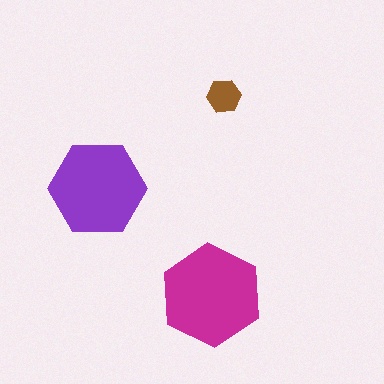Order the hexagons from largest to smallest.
the magenta one, the purple one, the brown one.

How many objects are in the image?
There are 3 objects in the image.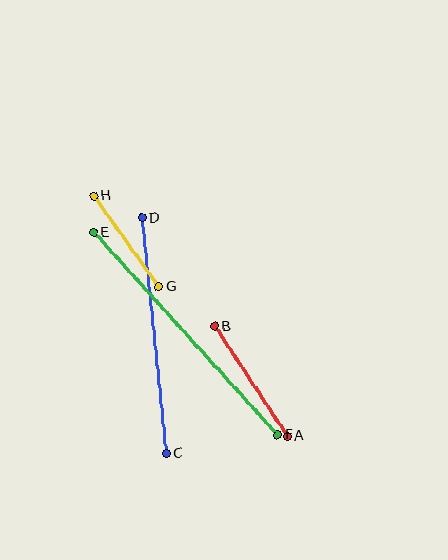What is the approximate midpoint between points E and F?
The midpoint is at approximately (186, 334) pixels.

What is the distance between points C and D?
The distance is approximately 237 pixels.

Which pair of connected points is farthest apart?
Points E and F are farthest apart.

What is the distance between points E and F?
The distance is approximately 274 pixels.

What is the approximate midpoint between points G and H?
The midpoint is at approximately (126, 241) pixels.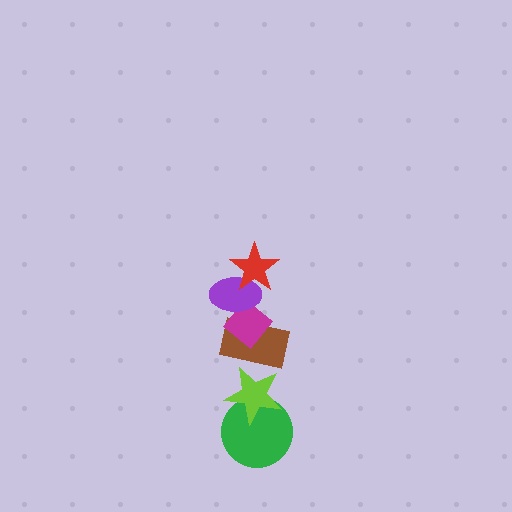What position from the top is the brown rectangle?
The brown rectangle is 4th from the top.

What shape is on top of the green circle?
The lime star is on top of the green circle.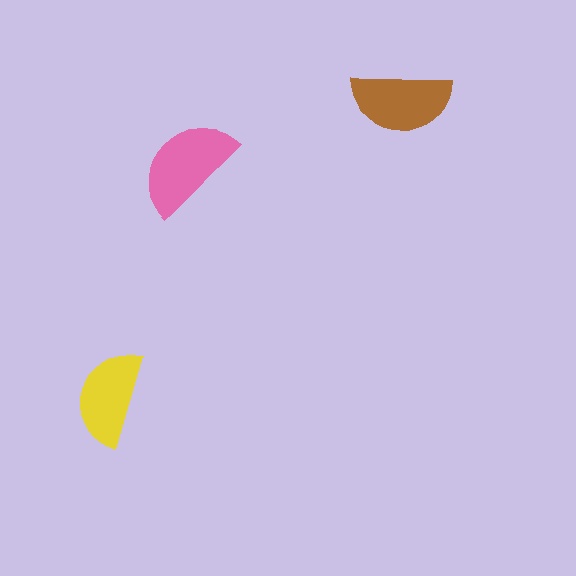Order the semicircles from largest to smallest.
the pink one, the brown one, the yellow one.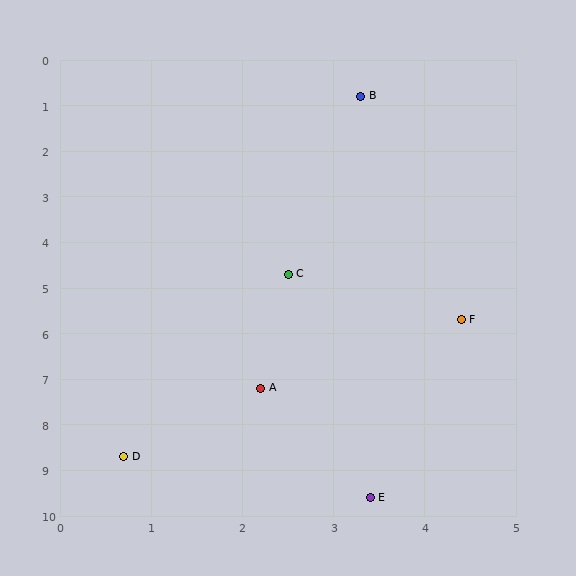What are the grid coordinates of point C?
Point C is at approximately (2.5, 4.7).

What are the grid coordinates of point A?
Point A is at approximately (2.2, 7.2).